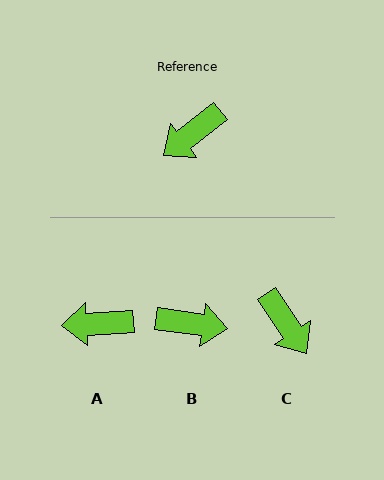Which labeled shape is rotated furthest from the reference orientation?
B, about 134 degrees away.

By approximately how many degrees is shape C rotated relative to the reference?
Approximately 85 degrees counter-clockwise.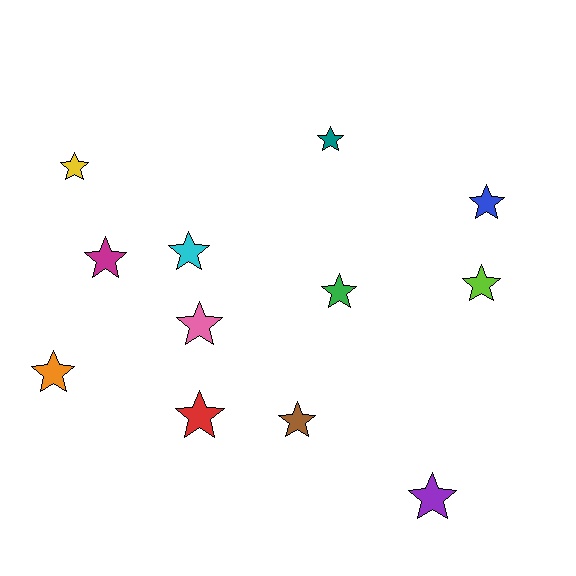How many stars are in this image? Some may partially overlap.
There are 12 stars.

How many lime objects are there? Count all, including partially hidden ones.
There is 1 lime object.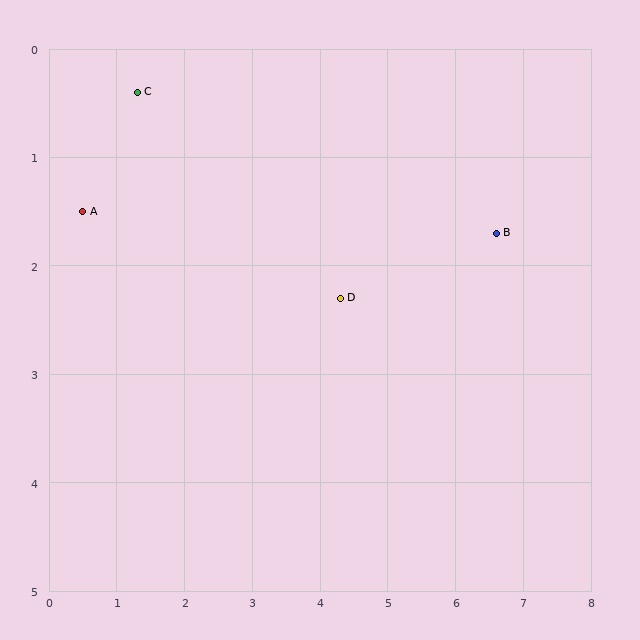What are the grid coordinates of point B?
Point B is at approximately (6.6, 1.7).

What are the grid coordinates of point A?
Point A is at approximately (0.5, 1.5).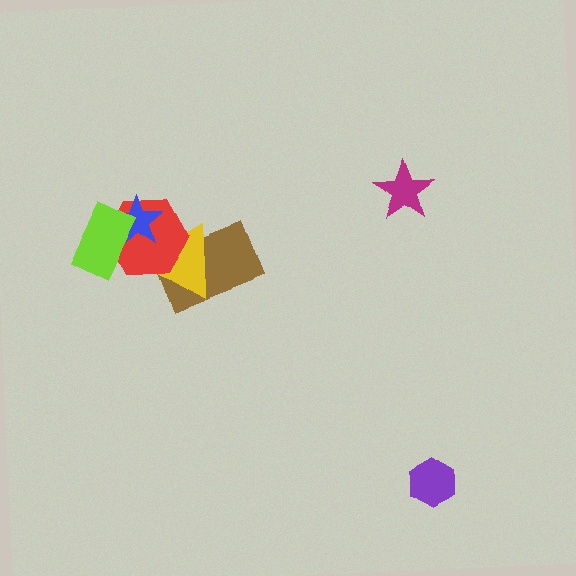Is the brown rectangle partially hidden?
Yes, it is partially covered by another shape.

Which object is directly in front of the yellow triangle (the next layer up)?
The red hexagon is directly in front of the yellow triangle.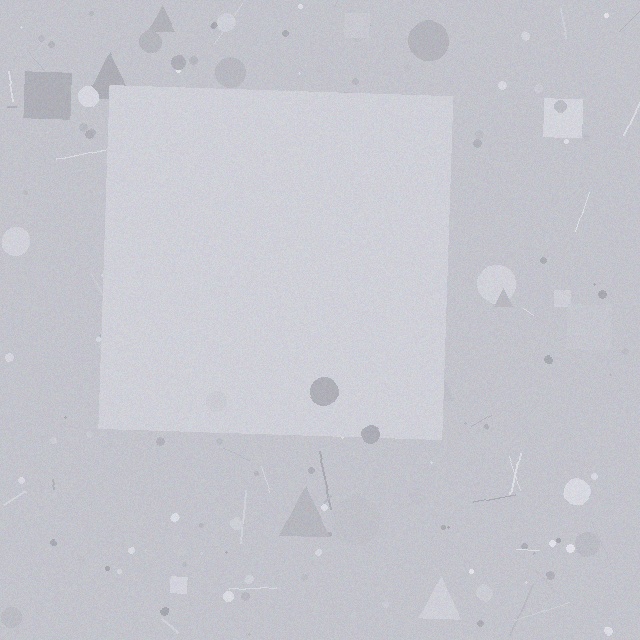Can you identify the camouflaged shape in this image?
The camouflaged shape is a square.